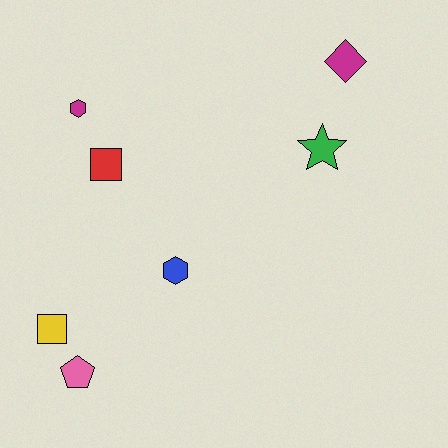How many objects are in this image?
There are 7 objects.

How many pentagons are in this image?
There is 1 pentagon.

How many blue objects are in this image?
There is 1 blue object.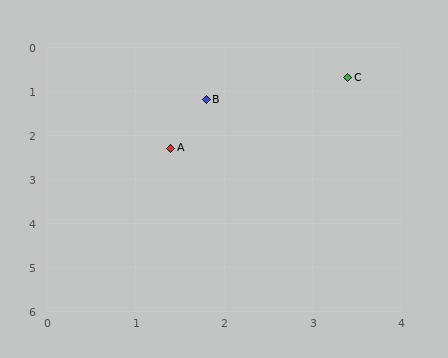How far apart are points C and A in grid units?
Points C and A are about 2.6 grid units apart.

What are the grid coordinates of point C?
Point C is at approximately (3.4, 0.7).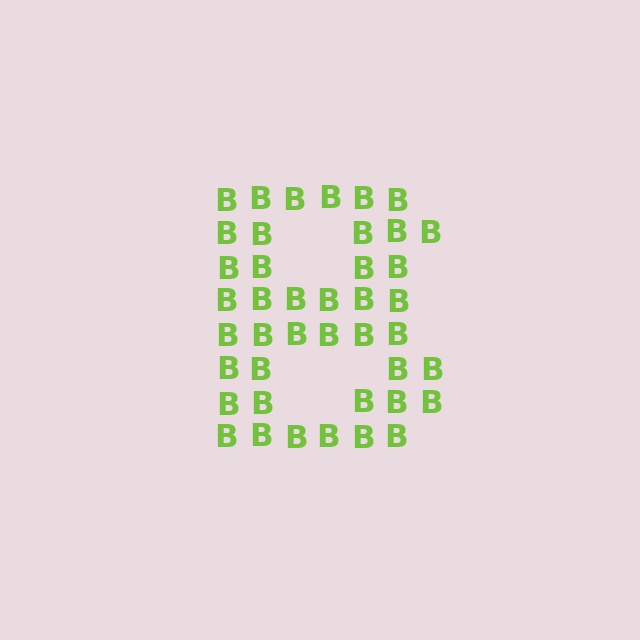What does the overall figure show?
The overall figure shows the letter B.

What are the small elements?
The small elements are letter B's.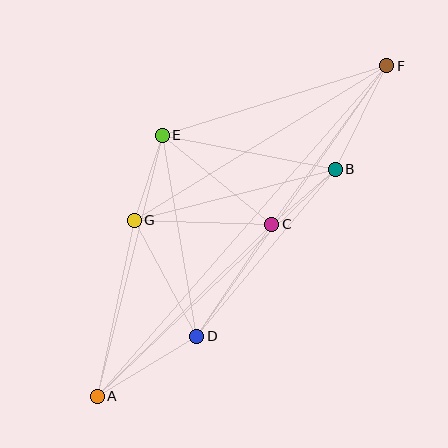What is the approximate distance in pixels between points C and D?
The distance between C and D is approximately 135 pixels.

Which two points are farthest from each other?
Points A and F are farthest from each other.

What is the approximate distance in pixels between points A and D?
The distance between A and D is approximately 116 pixels.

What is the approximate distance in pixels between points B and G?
The distance between B and G is approximately 208 pixels.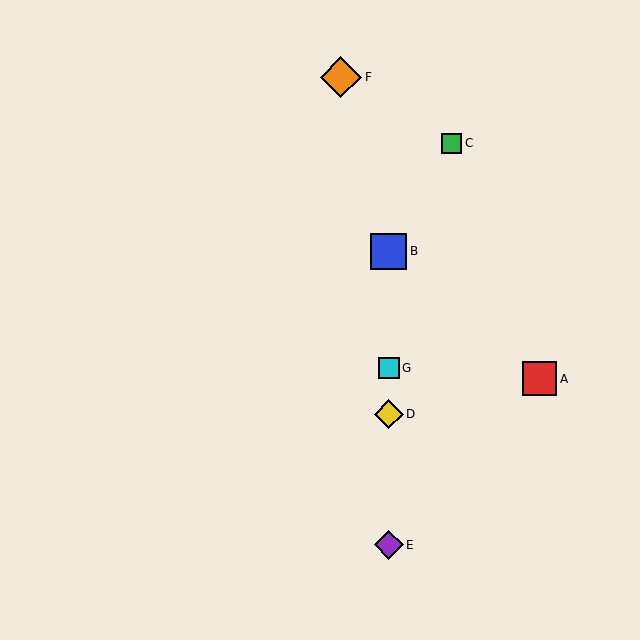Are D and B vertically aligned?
Yes, both are at x≈389.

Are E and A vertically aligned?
No, E is at x≈389 and A is at x≈540.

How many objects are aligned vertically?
4 objects (B, D, E, G) are aligned vertically.